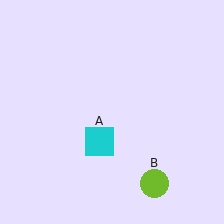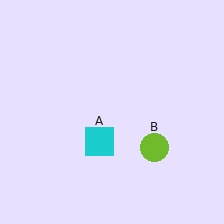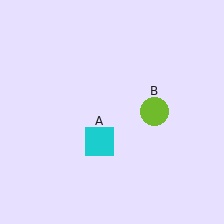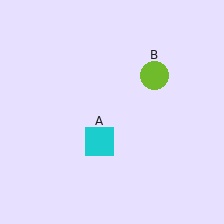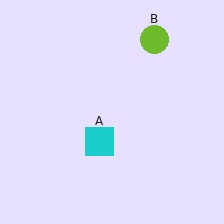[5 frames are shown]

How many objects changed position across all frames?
1 object changed position: lime circle (object B).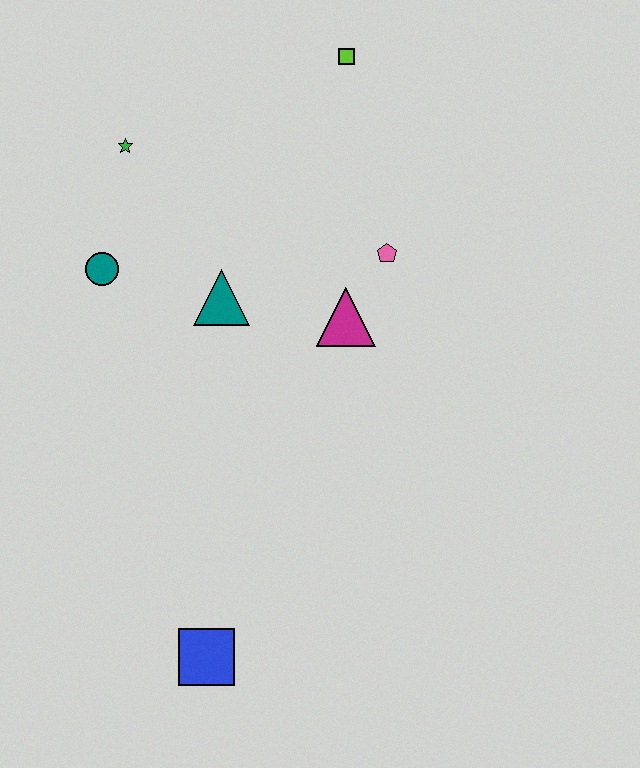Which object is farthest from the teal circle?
The blue square is farthest from the teal circle.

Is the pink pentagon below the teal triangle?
No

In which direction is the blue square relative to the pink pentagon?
The blue square is below the pink pentagon.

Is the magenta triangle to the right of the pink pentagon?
No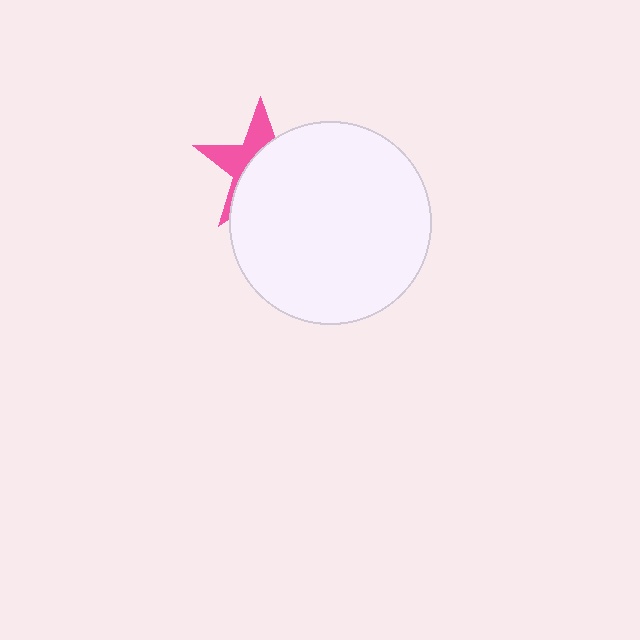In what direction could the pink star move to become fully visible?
The pink star could move toward the upper-left. That would shift it out from behind the white circle entirely.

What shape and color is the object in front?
The object in front is a white circle.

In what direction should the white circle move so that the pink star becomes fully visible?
The white circle should move toward the lower-right. That is the shortest direction to clear the overlap and leave the pink star fully visible.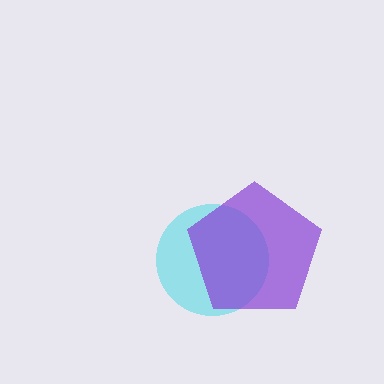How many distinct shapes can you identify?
There are 2 distinct shapes: a cyan circle, a purple pentagon.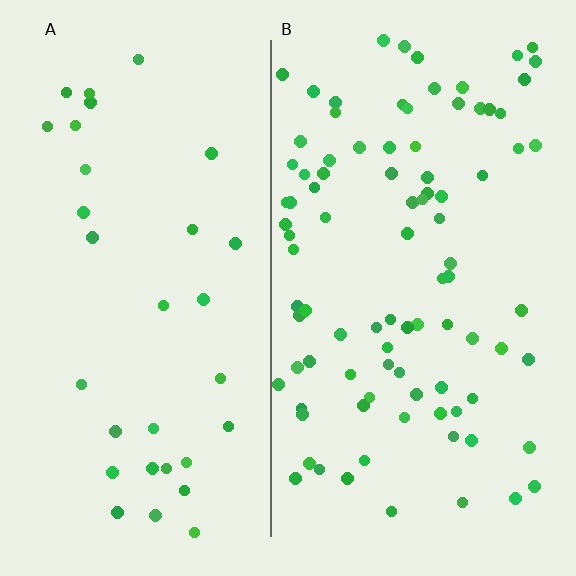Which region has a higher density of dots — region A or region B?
B (the right).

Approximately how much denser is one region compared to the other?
Approximately 2.9× — region B over region A.